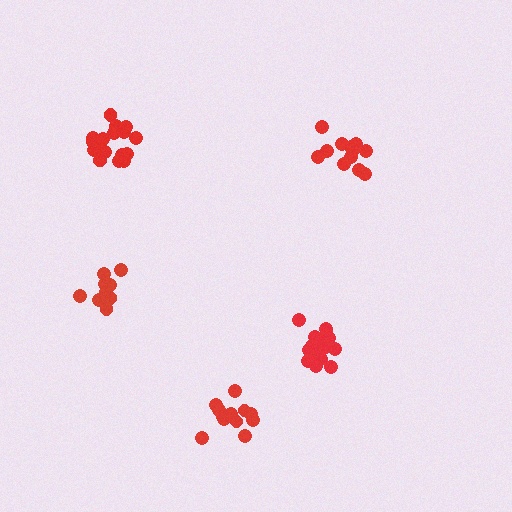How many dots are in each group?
Group 1: 17 dots, Group 2: 14 dots, Group 3: 12 dots, Group 4: 17 dots, Group 5: 12 dots (72 total).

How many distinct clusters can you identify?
There are 5 distinct clusters.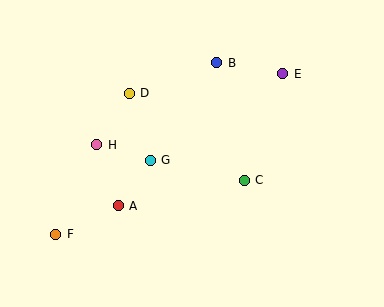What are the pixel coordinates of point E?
Point E is at (283, 74).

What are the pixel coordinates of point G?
Point G is at (150, 160).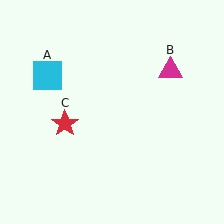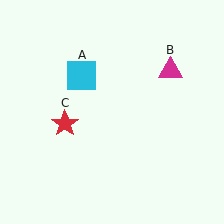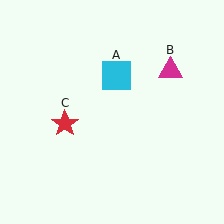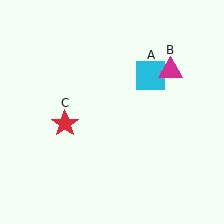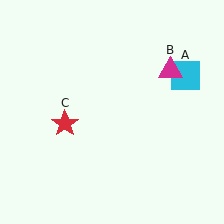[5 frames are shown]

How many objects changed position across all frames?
1 object changed position: cyan square (object A).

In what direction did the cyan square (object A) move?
The cyan square (object A) moved right.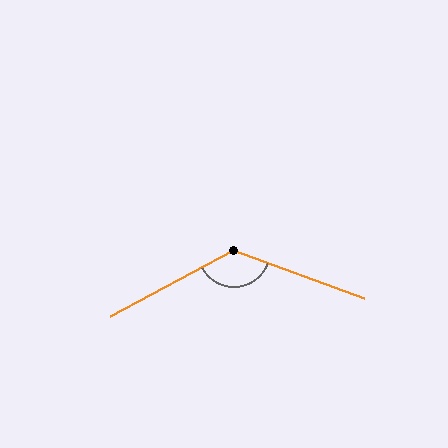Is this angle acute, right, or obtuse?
It is obtuse.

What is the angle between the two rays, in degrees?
Approximately 131 degrees.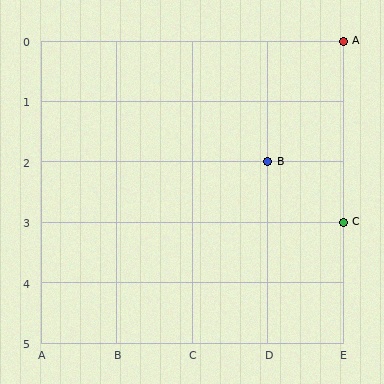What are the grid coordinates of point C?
Point C is at grid coordinates (E, 3).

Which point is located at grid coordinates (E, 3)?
Point C is at (E, 3).